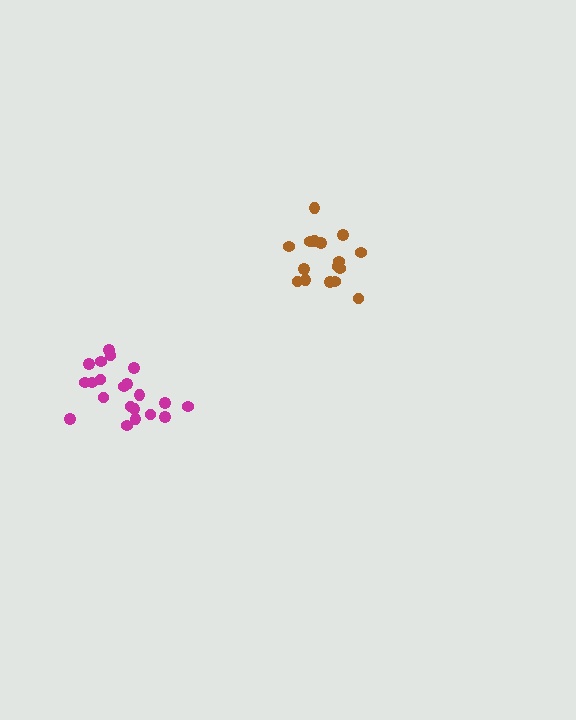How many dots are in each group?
Group 1: 16 dots, Group 2: 21 dots (37 total).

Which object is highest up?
The brown cluster is topmost.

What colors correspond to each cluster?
The clusters are colored: brown, magenta.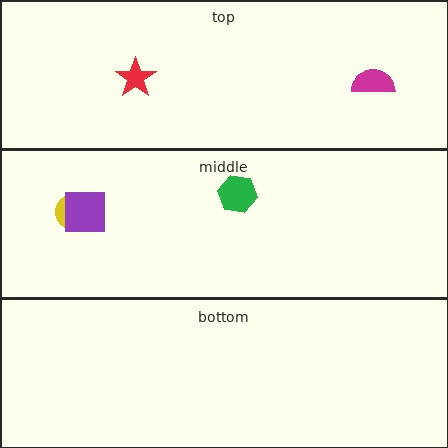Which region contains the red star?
The top region.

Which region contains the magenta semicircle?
The top region.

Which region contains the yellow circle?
The middle region.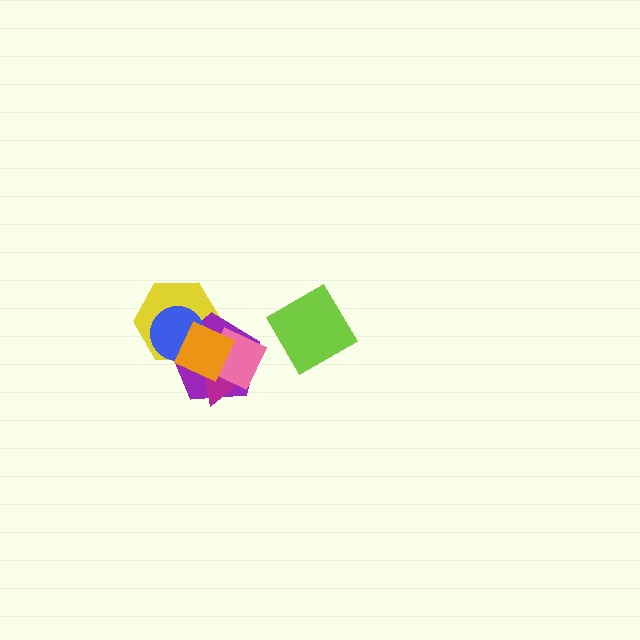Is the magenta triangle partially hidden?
Yes, it is partially covered by another shape.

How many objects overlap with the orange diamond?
5 objects overlap with the orange diamond.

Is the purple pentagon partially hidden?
Yes, it is partially covered by another shape.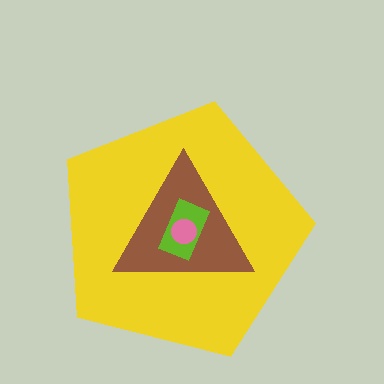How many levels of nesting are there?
4.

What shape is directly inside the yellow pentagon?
The brown triangle.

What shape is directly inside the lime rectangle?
The pink circle.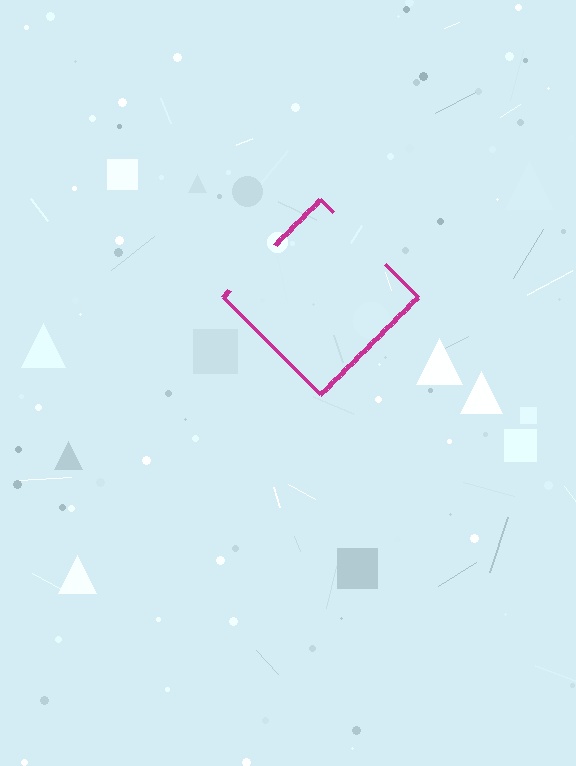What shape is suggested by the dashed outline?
The dashed outline suggests a diamond.